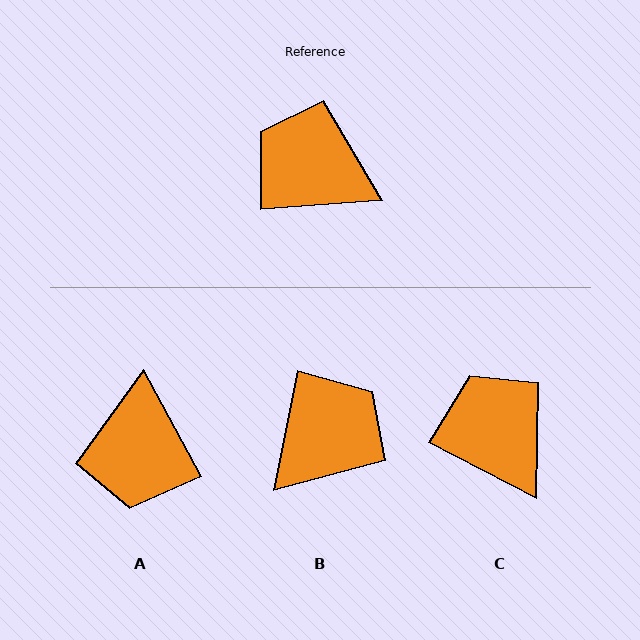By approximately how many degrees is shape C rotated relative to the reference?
Approximately 31 degrees clockwise.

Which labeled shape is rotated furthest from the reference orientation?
A, about 114 degrees away.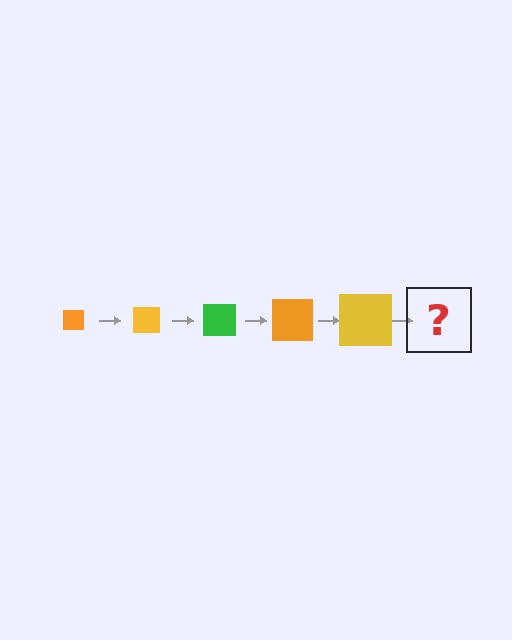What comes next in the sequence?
The next element should be a green square, larger than the previous one.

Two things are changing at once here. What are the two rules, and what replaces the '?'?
The two rules are that the square grows larger each step and the color cycles through orange, yellow, and green. The '?' should be a green square, larger than the previous one.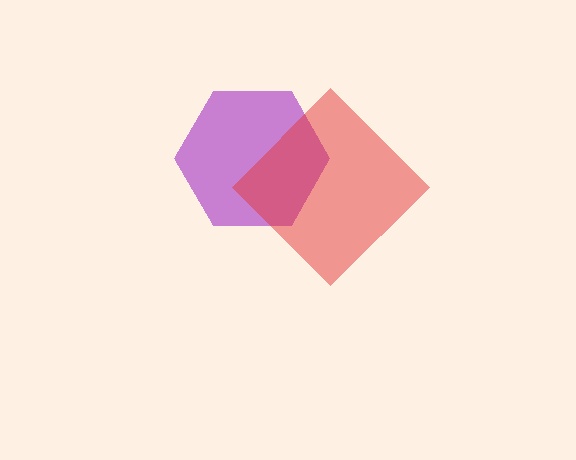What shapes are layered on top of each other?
The layered shapes are: a purple hexagon, a red diamond.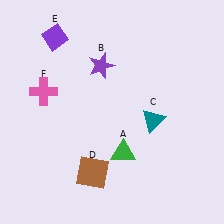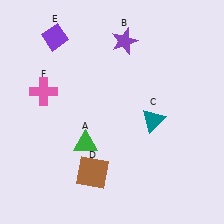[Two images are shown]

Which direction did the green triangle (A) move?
The green triangle (A) moved left.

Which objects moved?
The objects that moved are: the green triangle (A), the purple star (B).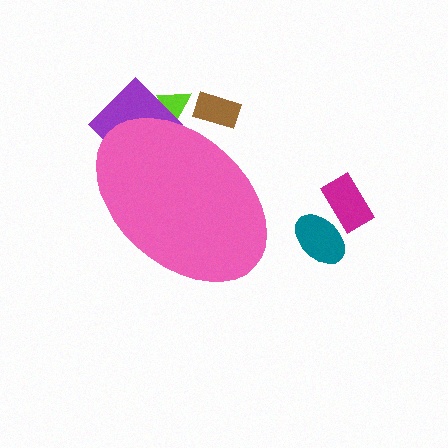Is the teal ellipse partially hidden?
No, the teal ellipse is fully visible.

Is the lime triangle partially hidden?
Yes, the lime triangle is partially hidden behind the pink ellipse.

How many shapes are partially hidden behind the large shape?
3 shapes are partially hidden.